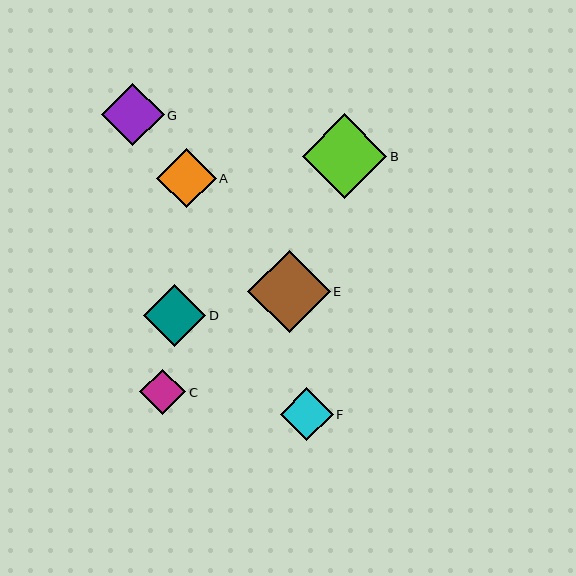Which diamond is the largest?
Diamond B is the largest with a size of approximately 84 pixels.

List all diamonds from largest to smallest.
From largest to smallest: B, E, G, D, A, F, C.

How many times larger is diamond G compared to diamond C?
Diamond G is approximately 1.4 times the size of diamond C.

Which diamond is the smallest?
Diamond C is the smallest with a size of approximately 46 pixels.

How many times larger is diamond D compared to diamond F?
Diamond D is approximately 1.2 times the size of diamond F.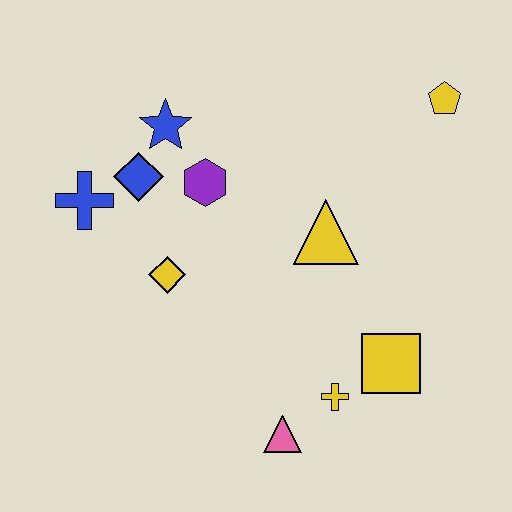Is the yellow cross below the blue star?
Yes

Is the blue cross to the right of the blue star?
No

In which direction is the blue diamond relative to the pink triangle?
The blue diamond is above the pink triangle.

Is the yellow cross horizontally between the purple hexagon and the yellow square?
Yes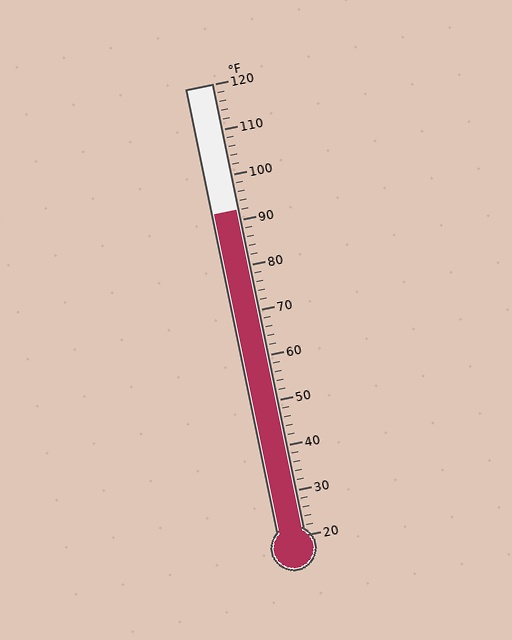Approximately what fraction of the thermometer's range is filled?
The thermometer is filled to approximately 70% of its range.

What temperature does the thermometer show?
The thermometer shows approximately 92°F.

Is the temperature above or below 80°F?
The temperature is above 80°F.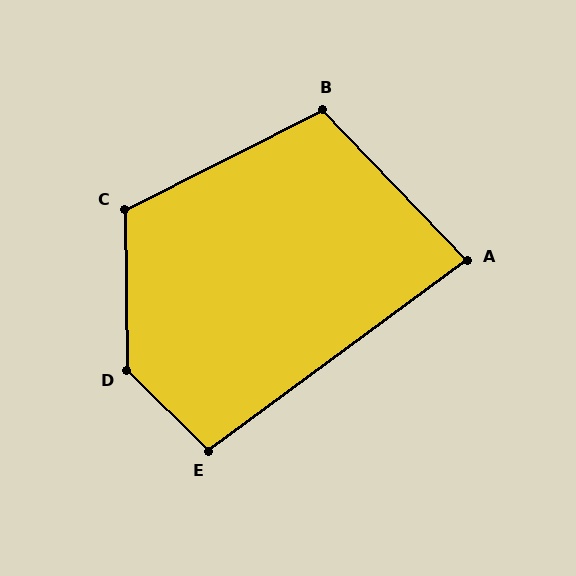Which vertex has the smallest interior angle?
A, at approximately 82 degrees.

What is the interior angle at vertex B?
Approximately 107 degrees (obtuse).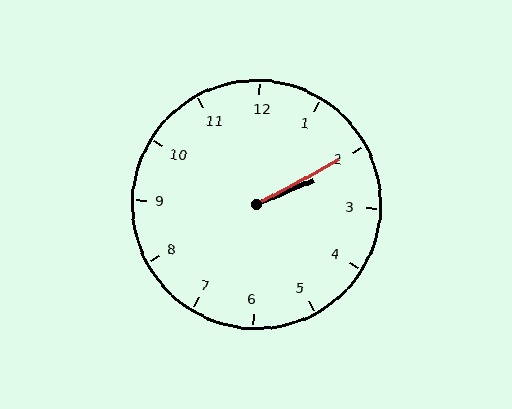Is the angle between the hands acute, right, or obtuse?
It is acute.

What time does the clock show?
2:10.